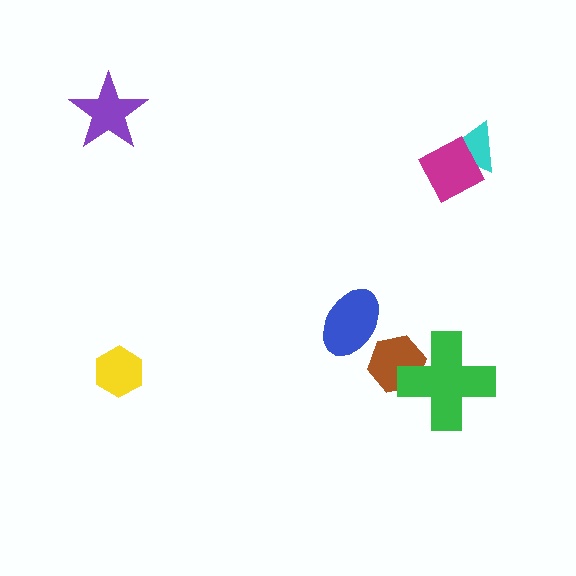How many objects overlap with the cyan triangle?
1 object overlaps with the cyan triangle.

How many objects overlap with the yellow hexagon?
0 objects overlap with the yellow hexagon.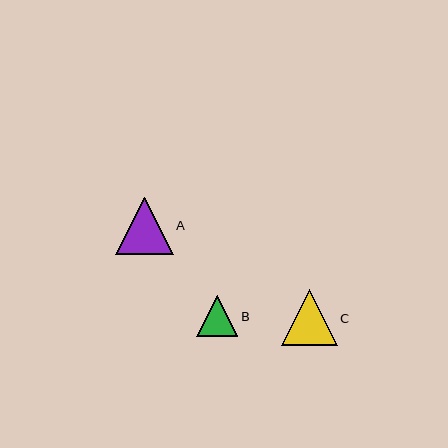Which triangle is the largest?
Triangle A is the largest with a size of approximately 57 pixels.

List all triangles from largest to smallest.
From largest to smallest: A, C, B.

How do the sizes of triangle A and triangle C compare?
Triangle A and triangle C are approximately the same size.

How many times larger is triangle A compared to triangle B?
Triangle A is approximately 1.4 times the size of triangle B.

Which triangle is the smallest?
Triangle B is the smallest with a size of approximately 41 pixels.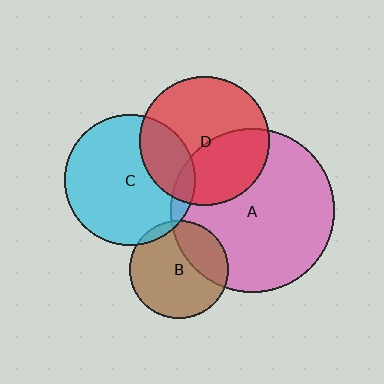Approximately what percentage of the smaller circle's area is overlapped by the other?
Approximately 5%.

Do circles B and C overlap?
Yes.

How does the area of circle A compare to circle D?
Approximately 1.6 times.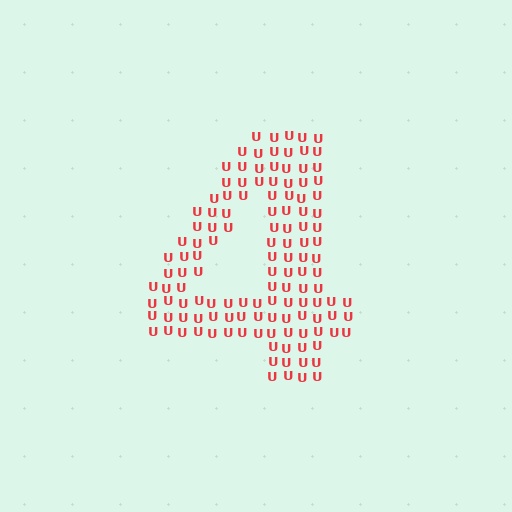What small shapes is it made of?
It is made of small letter U's.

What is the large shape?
The large shape is the digit 4.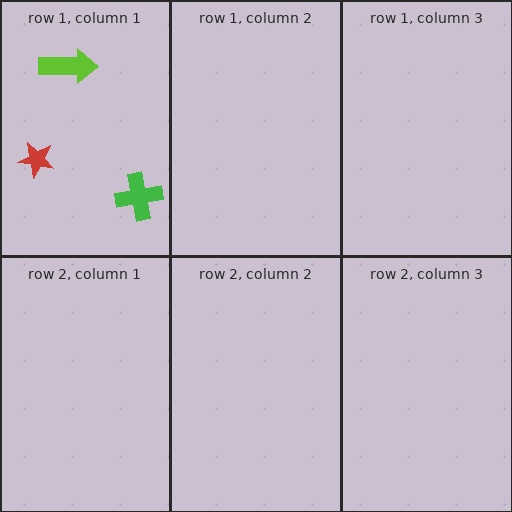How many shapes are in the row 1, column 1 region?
3.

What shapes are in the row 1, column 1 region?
The green cross, the red star, the lime arrow.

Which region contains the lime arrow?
The row 1, column 1 region.